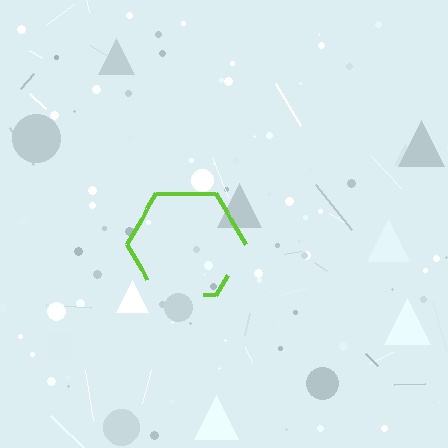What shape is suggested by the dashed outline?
The dashed outline suggests a hexagon.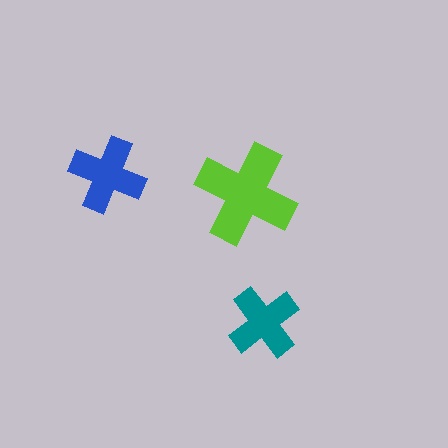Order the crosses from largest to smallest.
the lime one, the blue one, the teal one.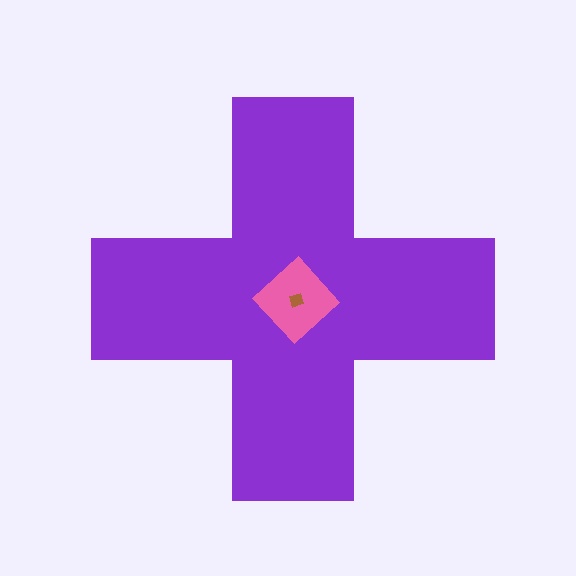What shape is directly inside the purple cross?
The pink diamond.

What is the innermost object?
The brown diamond.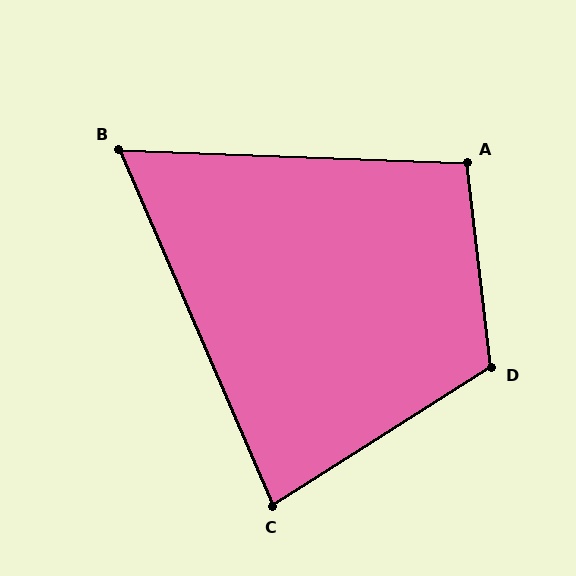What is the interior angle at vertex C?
Approximately 81 degrees (acute).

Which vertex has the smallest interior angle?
B, at approximately 65 degrees.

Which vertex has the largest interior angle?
D, at approximately 115 degrees.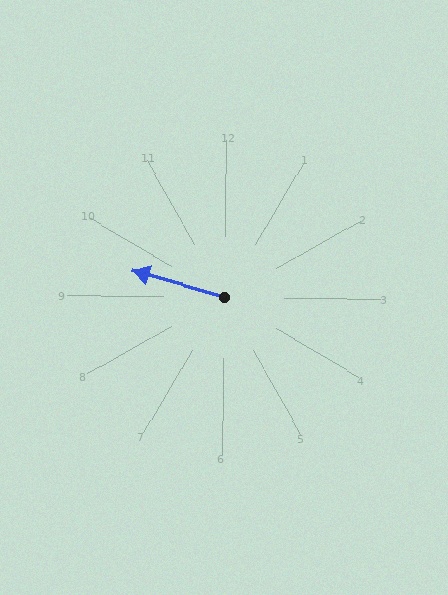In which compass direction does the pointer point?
West.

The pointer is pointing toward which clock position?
Roughly 10 o'clock.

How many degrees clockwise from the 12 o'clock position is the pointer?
Approximately 286 degrees.